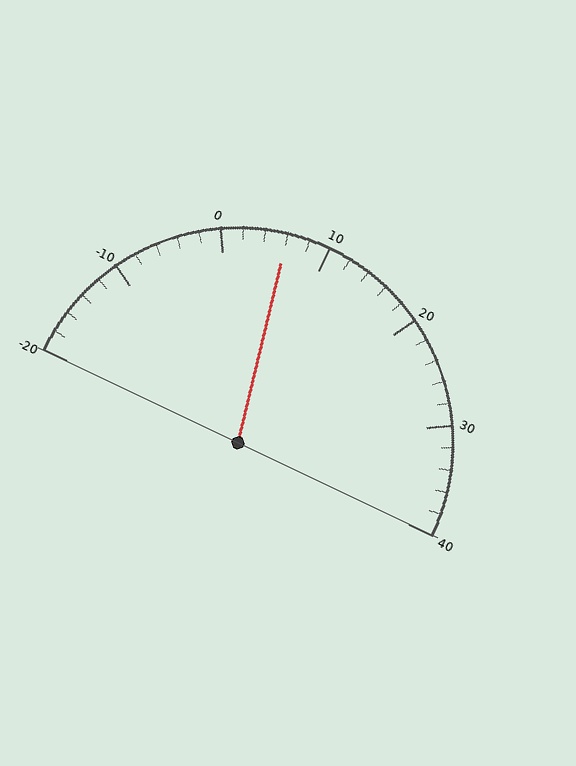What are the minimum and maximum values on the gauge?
The gauge ranges from -20 to 40.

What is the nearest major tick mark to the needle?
The nearest major tick mark is 10.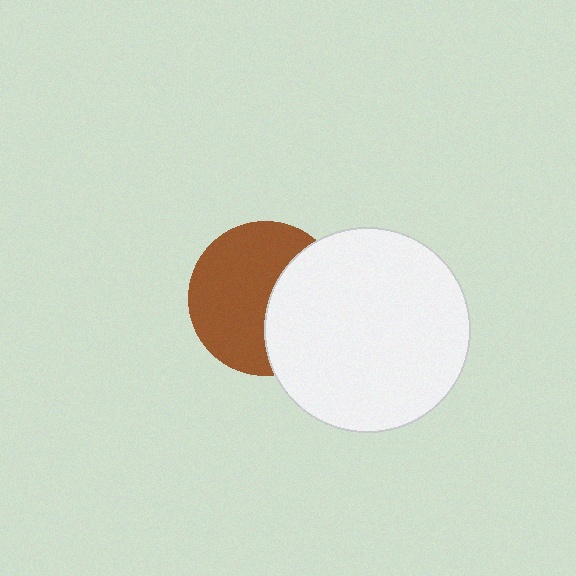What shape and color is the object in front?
The object in front is a white circle.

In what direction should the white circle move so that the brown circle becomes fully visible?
The white circle should move right. That is the shortest direction to clear the overlap and leave the brown circle fully visible.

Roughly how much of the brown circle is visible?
About half of it is visible (roughly 61%).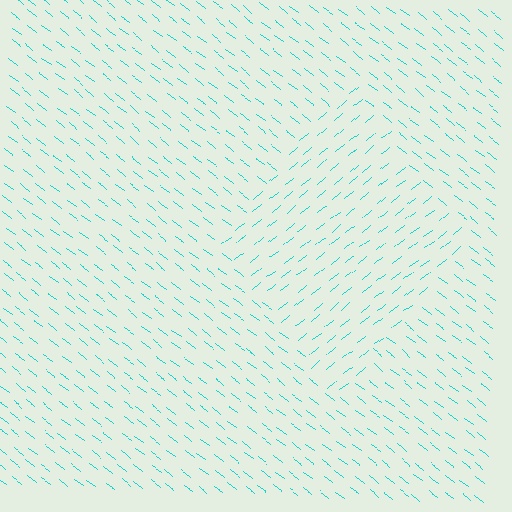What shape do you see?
I see a diamond.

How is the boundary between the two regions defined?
The boundary is defined purely by a change in line orientation (approximately 76 degrees difference). All lines are the same color and thickness.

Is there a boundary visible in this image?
Yes, there is a texture boundary formed by a change in line orientation.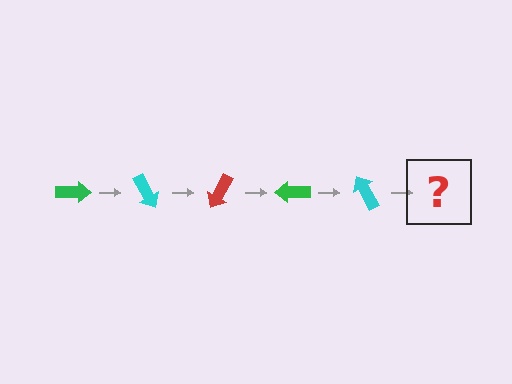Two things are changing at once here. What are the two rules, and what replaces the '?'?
The two rules are that it rotates 60 degrees each step and the color cycles through green, cyan, and red. The '?' should be a red arrow, rotated 300 degrees from the start.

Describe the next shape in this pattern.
It should be a red arrow, rotated 300 degrees from the start.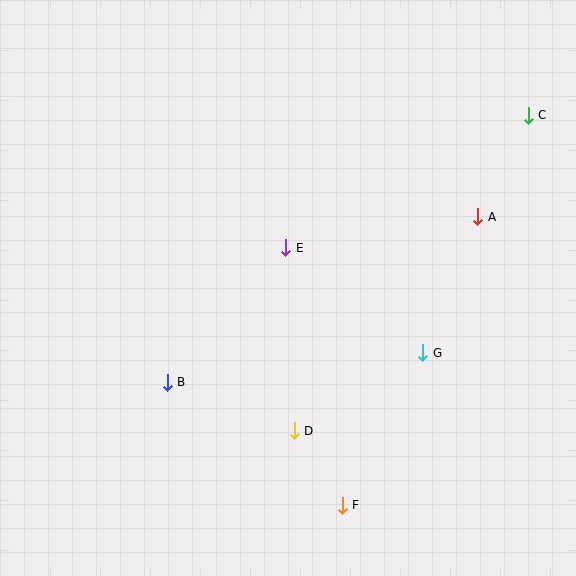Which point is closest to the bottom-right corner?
Point F is closest to the bottom-right corner.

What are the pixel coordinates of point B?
Point B is at (167, 382).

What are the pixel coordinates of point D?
Point D is at (294, 431).